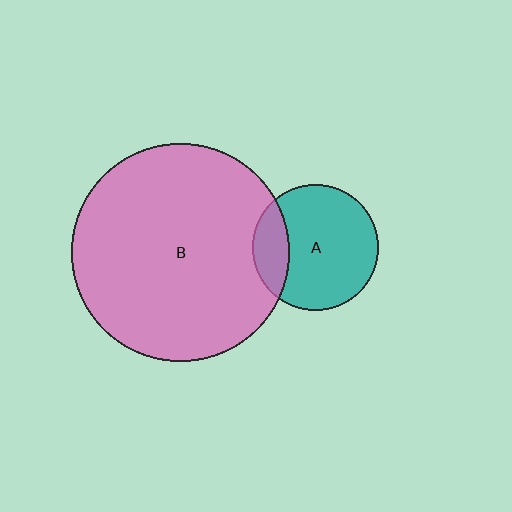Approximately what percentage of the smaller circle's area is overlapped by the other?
Approximately 20%.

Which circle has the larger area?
Circle B (pink).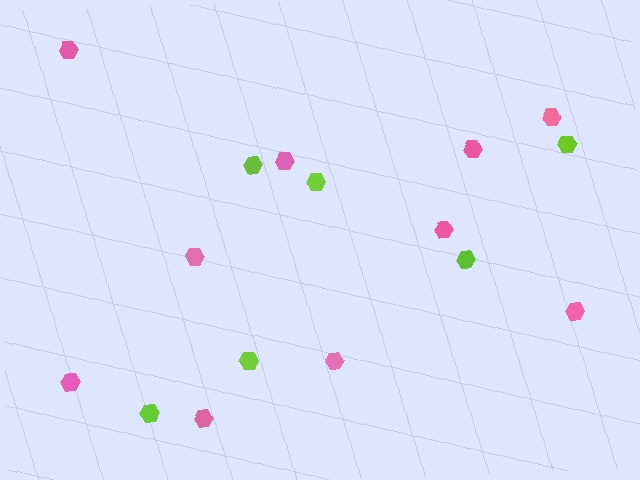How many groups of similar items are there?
There are 2 groups: one group of lime hexagons (6) and one group of pink hexagons (10).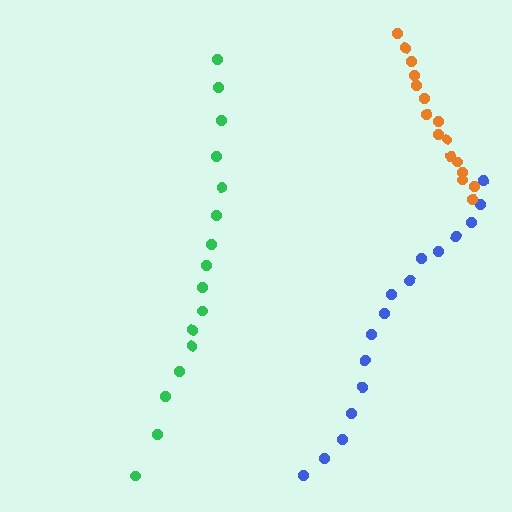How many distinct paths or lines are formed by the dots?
There are 3 distinct paths.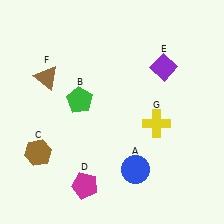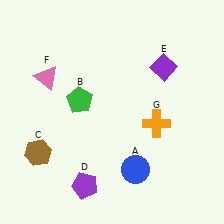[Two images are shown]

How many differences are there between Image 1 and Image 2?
There are 3 differences between the two images.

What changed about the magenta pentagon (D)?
In Image 1, D is magenta. In Image 2, it changed to purple.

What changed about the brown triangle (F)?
In Image 1, F is brown. In Image 2, it changed to pink.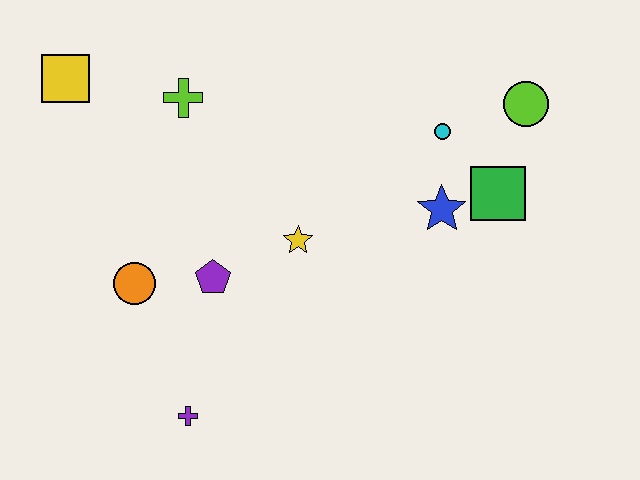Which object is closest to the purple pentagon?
The orange circle is closest to the purple pentagon.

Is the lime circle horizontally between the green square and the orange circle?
No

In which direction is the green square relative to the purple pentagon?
The green square is to the right of the purple pentagon.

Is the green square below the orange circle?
No